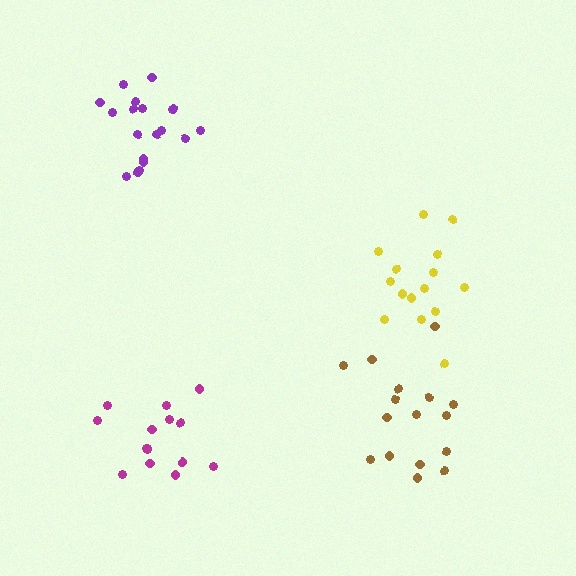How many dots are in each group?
Group 1: 15 dots, Group 2: 15 dots, Group 3: 19 dots, Group 4: 16 dots (65 total).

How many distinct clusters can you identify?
There are 4 distinct clusters.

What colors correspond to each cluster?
The clusters are colored: magenta, yellow, purple, brown.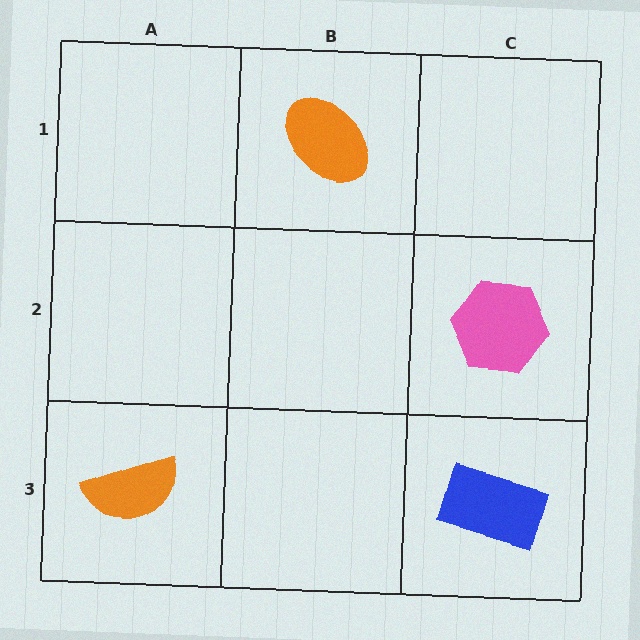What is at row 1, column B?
An orange ellipse.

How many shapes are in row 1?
1 shape.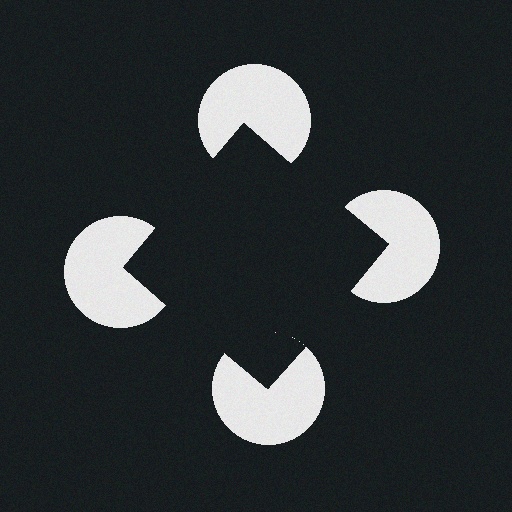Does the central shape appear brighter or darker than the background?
It typically appears slightly darker than the background, even though no actual brightness change is drawn.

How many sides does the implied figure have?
4 sides.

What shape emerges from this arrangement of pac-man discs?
An illusory square — its edges are inferred from the aligned wedge cuts in the pac-man discs, not physically drawn.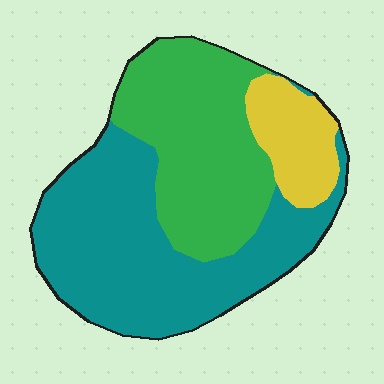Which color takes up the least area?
Yellow, at roughly 15%.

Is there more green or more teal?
Teal.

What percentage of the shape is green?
Green takes up about three eighths (3/8) of the shape.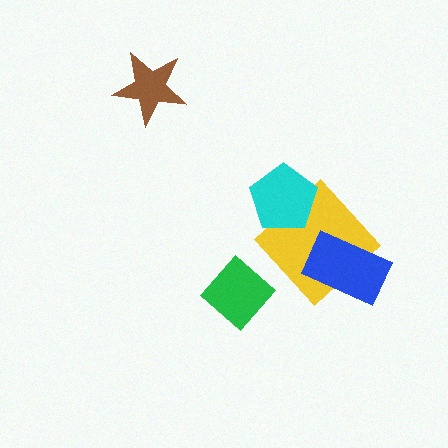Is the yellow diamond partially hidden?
Yes, it is partially covered by another shape.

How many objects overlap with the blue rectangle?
1 object overlaps with the blue rectangle.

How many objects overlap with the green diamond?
0 objects overlap with the green diamond.